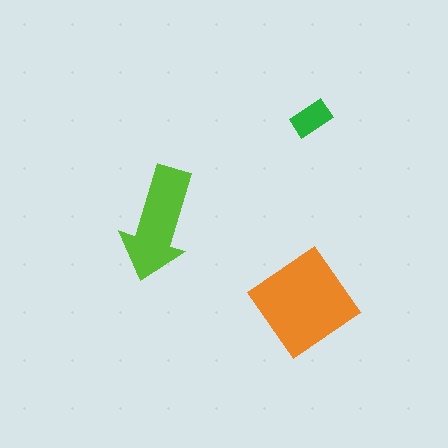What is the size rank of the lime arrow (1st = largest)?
2nd.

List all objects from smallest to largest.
The green rectangle, the lime arrow, the orange diamond.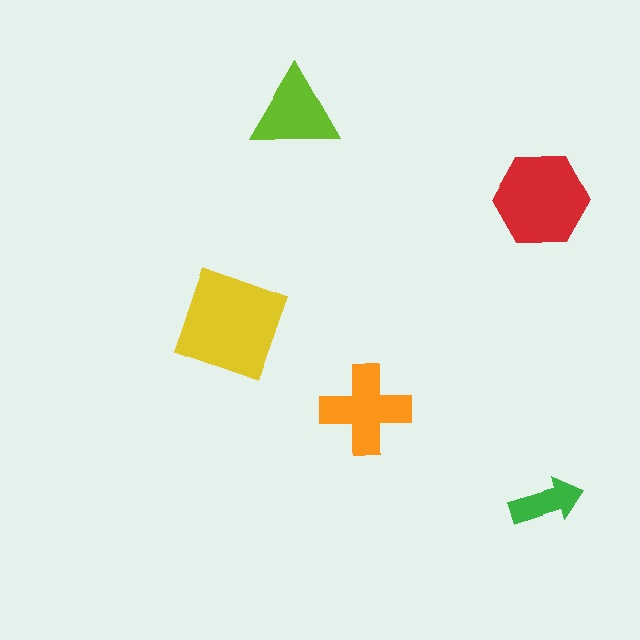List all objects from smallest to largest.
The green arrow, the lime triangle, the orange cross, the red hexagon, the yellow diamond.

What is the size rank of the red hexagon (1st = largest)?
2nd.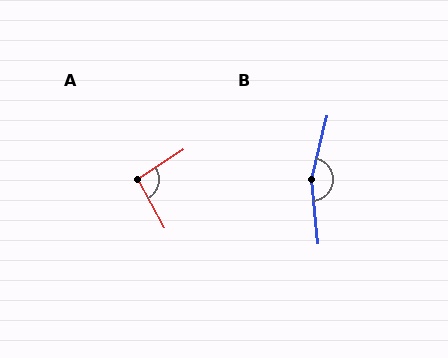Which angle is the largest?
B, at approximately 160 degrees.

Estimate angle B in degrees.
Approximately 160 degrees.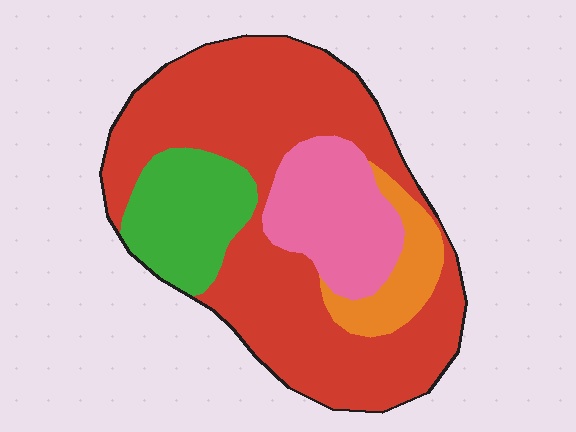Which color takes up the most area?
Red, at roughly 60%.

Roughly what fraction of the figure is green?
Green takes up about one sixth (1/6) of the figure.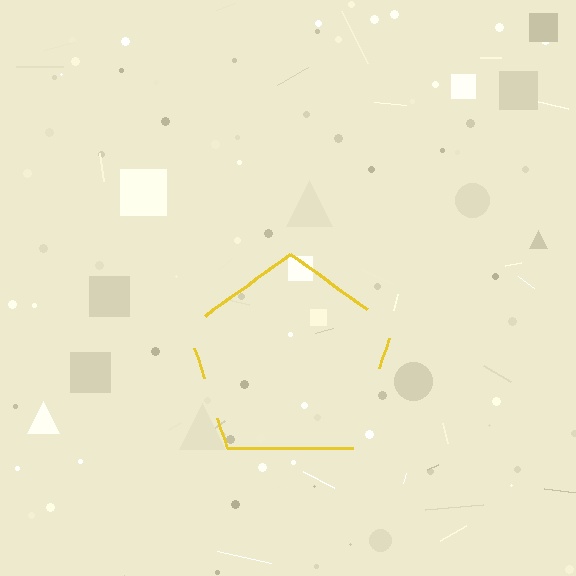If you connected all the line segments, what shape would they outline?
They would outline a pentagon.